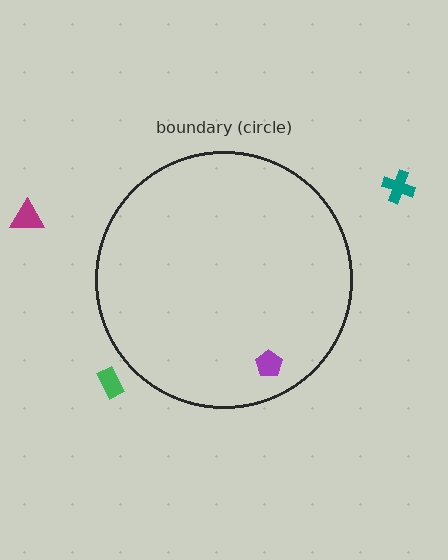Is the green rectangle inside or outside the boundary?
Outside.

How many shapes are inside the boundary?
1 inside, 3 outside.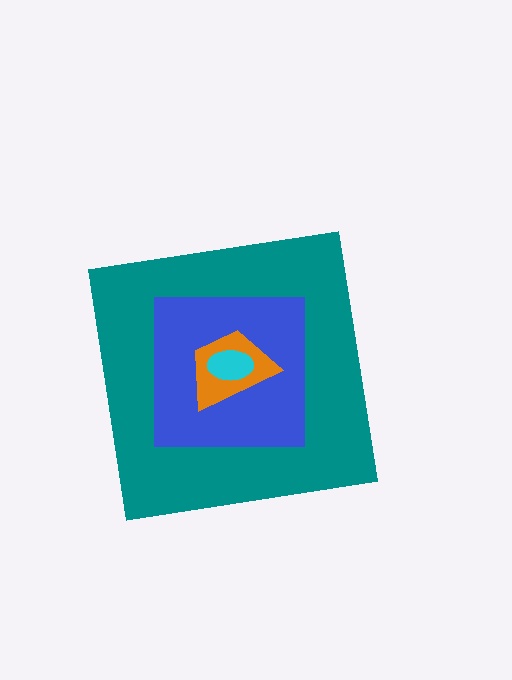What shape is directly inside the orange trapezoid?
The cyan ellipse.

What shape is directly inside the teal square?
The blue square.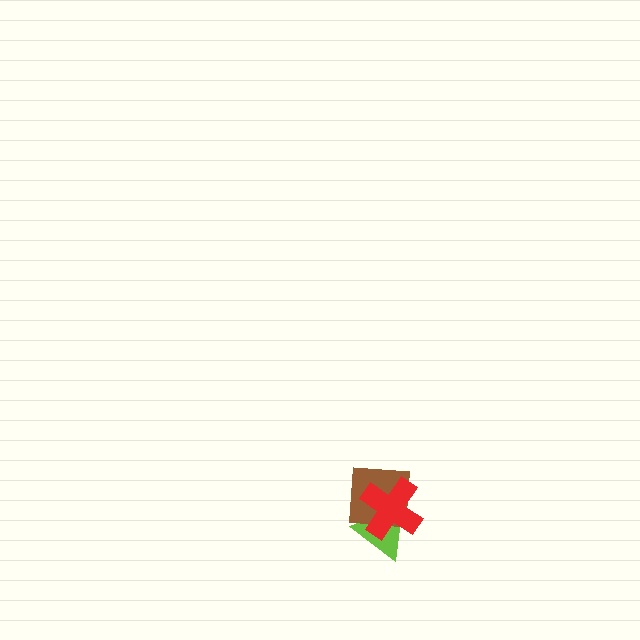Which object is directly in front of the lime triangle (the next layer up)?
The brown square is directly in front of the lime triangle.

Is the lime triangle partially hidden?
Yes, it is partially covered by another shape.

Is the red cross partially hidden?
No, no other shape covers it.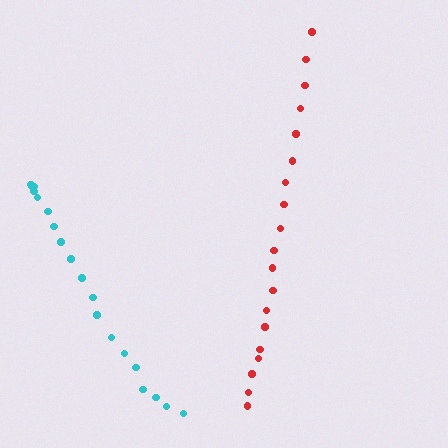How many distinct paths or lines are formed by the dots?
There are 2 distinct paths.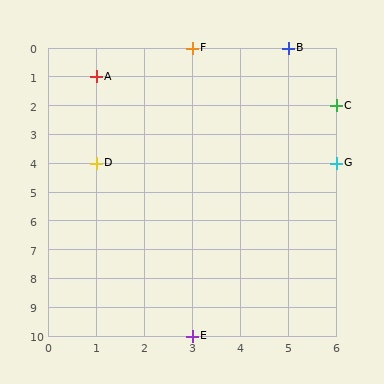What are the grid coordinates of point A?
Point A is at grid coordinates (1, 1).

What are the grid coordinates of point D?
Point D is at grid coordinates (1, 4).